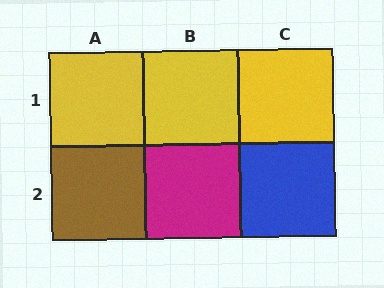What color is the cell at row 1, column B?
Yellow.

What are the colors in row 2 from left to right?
Brown, magenta, blue.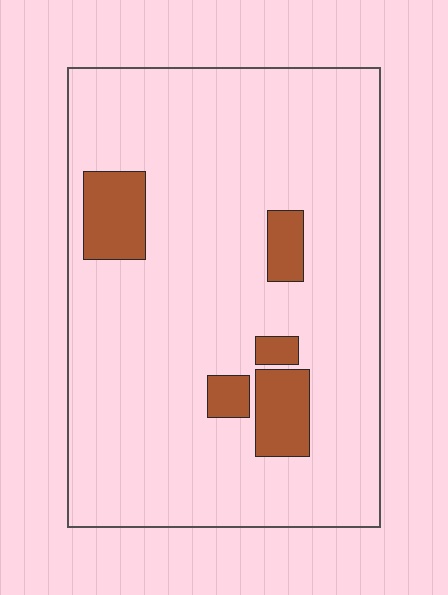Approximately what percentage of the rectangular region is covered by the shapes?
Approximately 10%.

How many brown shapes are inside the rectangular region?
5.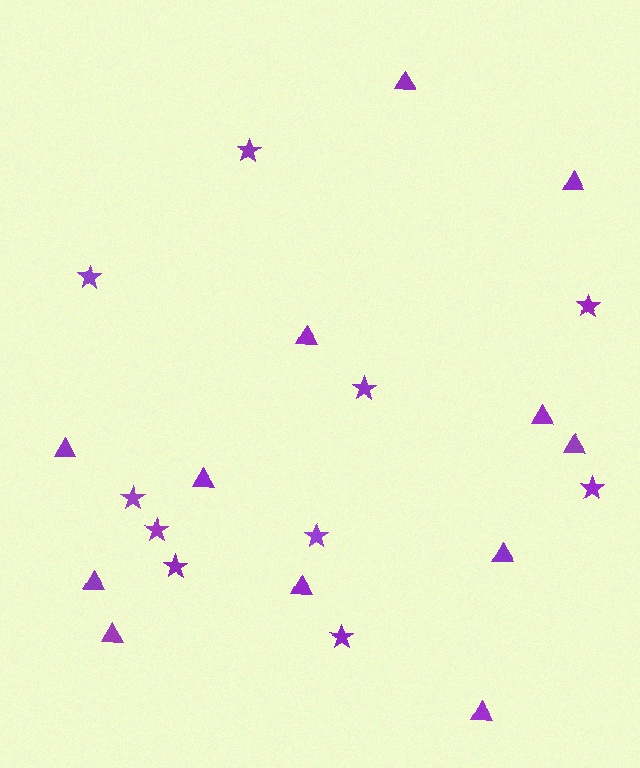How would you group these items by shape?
There are 2 groups: one group of triangles (12) and one group of stars (10).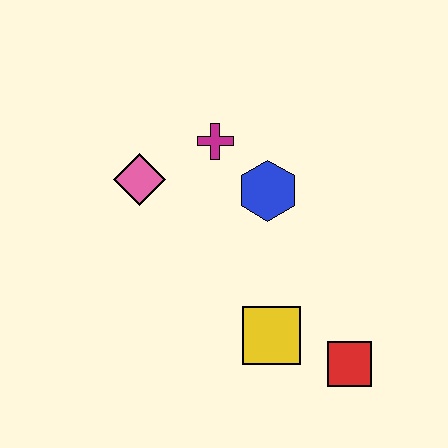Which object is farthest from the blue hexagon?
The red square is farthest from the blue hexagon.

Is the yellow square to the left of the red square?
Yes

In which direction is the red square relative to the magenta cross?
The red square is below the magenta cross.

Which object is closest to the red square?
The yellow square is closest to the red square.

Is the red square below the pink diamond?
Yes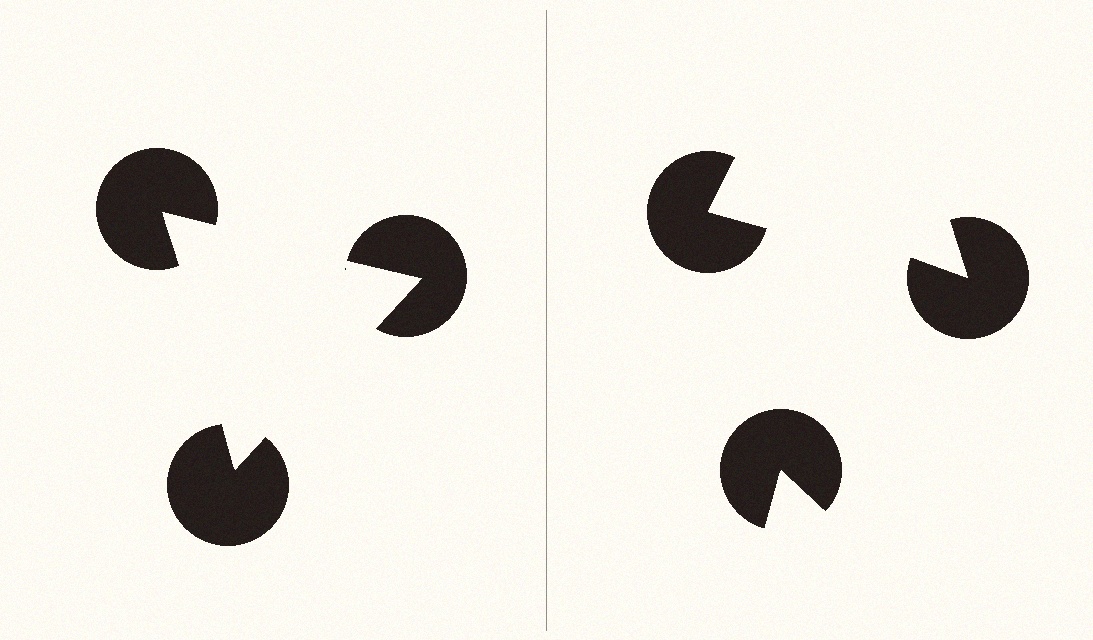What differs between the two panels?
The pac-man discs are positioned identically on both sides; only the wedge orientations differ. On the left they align to a triangle; on the right they are misaligned.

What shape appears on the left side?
An illusory triangle.